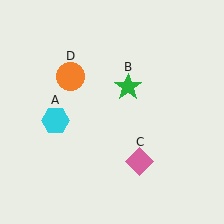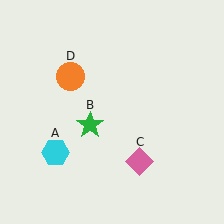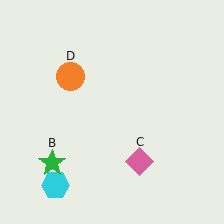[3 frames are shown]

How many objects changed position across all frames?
2 objects changed position: cyan hexagon (object A), green star (object B).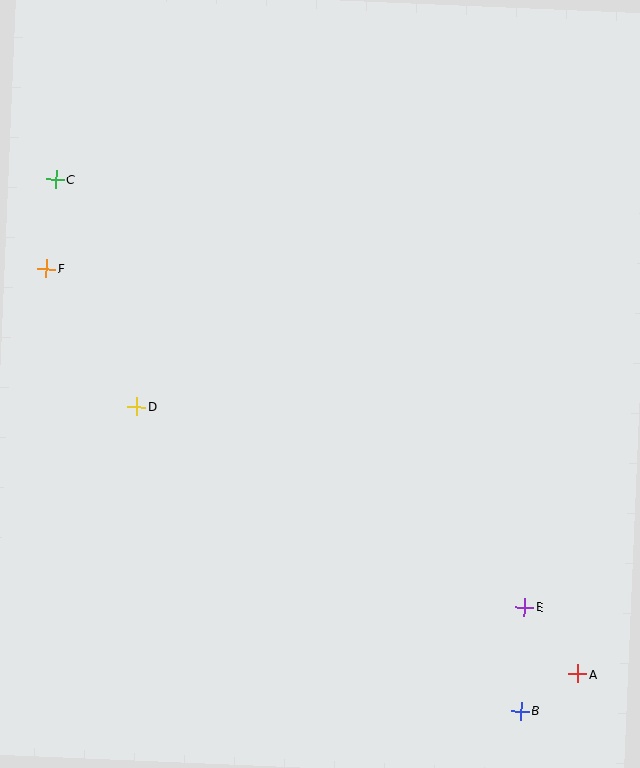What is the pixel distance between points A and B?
The distance between A and B is 68 pixels.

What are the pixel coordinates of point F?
Point F is at (46, 268).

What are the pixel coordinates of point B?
Point B is at (520, 711).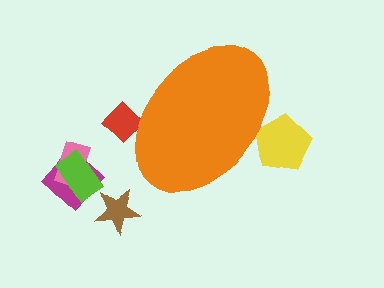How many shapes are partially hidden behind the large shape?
2 shapes are partially hidden.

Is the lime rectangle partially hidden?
No, the lime rectangle is fully visible.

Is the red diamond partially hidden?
Yes, the red diamond is partially hidden behind the orange ellipse.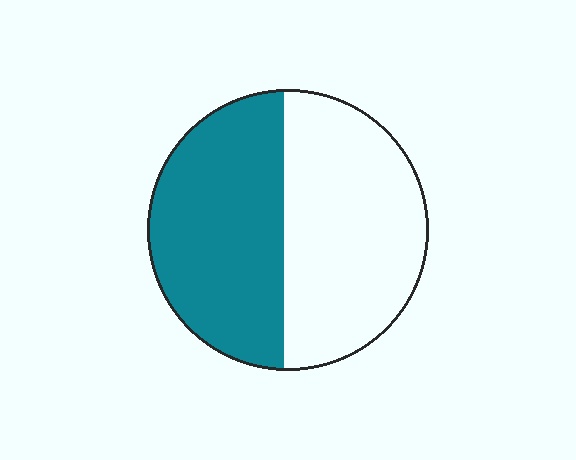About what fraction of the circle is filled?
About one half (1/2).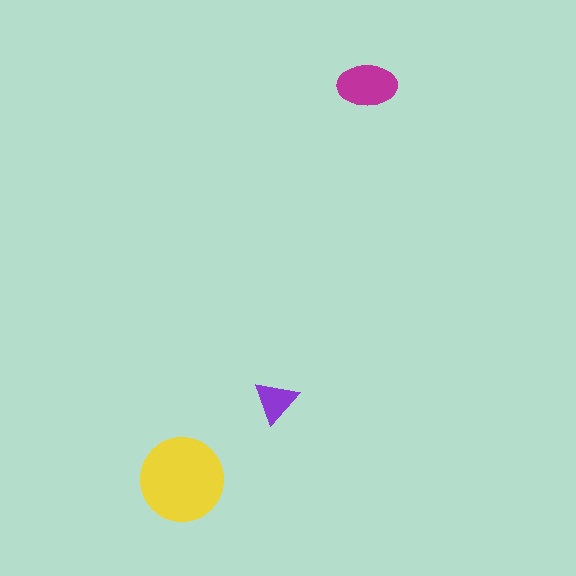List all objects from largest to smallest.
The yellow circle, the magenta ellipse, the purple triangle.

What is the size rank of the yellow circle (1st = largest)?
1st.